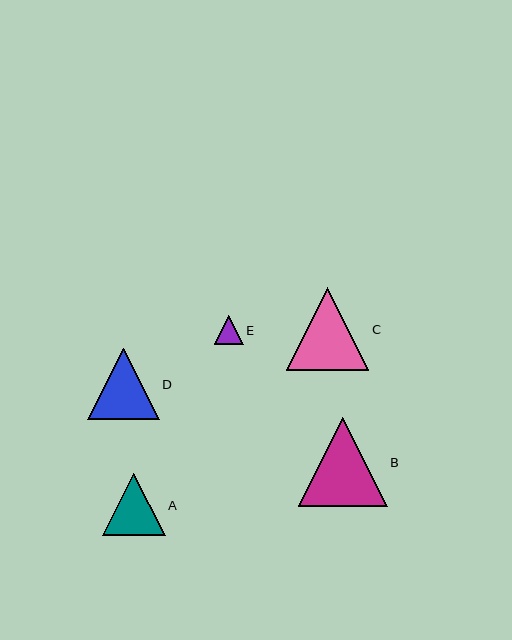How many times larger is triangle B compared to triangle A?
Triangle B is approximately 1.4 times the size of triangle A.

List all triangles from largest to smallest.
From largest to smallest: B, C, D, A, E.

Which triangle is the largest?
Triangle B is the largest with a size of approximately 89 pixels.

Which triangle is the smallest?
Triangle E is the smallest with a size of approximately 29 pixels.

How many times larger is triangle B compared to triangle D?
Triangle B is approximately 1.2 times the size of triangle D.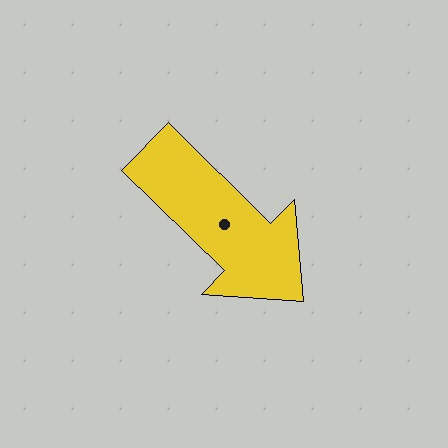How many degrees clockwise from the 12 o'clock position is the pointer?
Approximately 134 degrees.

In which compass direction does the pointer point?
Southeast.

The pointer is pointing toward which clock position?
Roughly 4 o'clock.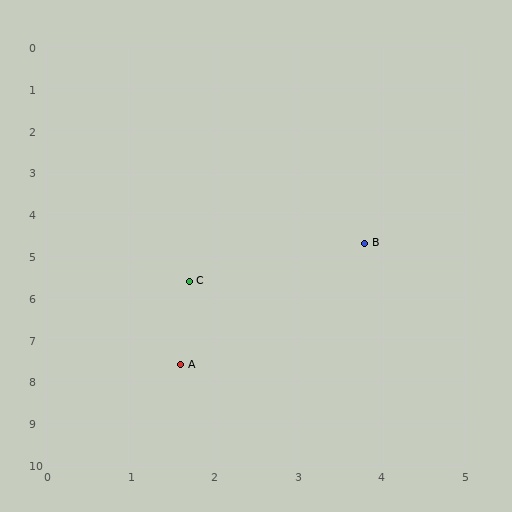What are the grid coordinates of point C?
Point C is at approximately (1.7, 5.6).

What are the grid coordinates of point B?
Point B is at approximately (3.8, 4.7).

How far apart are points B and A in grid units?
Points B and A are about 3.6 grid units apart.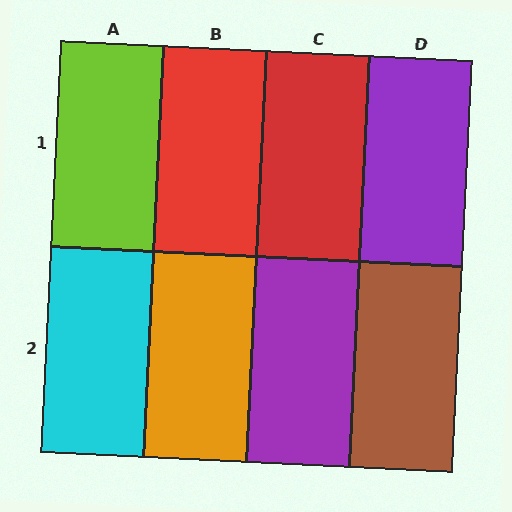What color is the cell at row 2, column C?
Purple.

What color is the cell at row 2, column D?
Brown.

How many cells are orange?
1 cell is orange.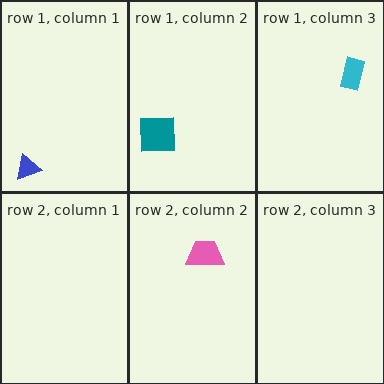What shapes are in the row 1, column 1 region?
The blue triangle.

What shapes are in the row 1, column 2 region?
The teal square.